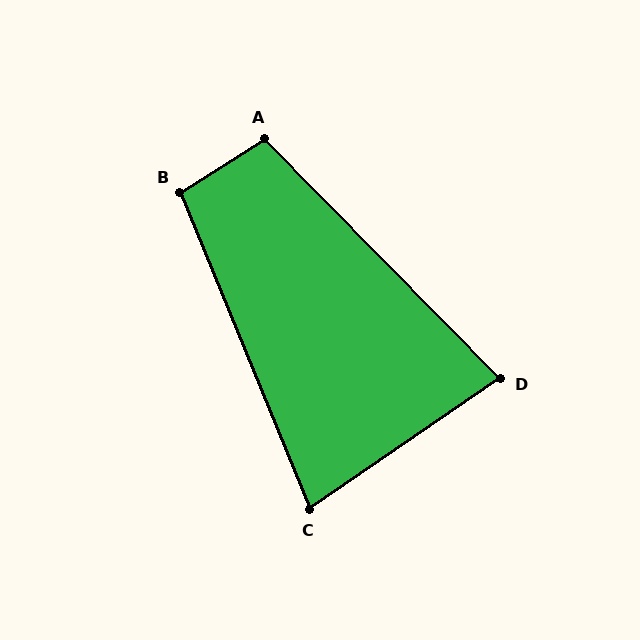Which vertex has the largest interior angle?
A, at approximately 102 degrees.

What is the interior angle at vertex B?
Approximately 100 degrees (obtuse).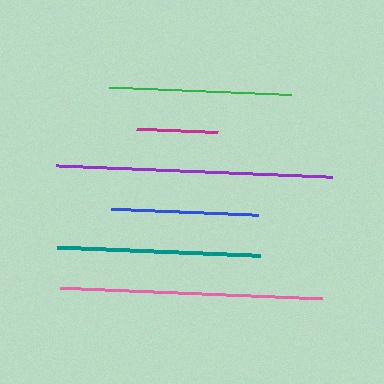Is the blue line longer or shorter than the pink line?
The pink line is longer than the blue line.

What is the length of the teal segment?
The teal segment is approximately 204 pixels long.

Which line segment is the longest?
The purple line is the longest at approximately 277 pixels.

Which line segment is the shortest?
The magenta line is the shortest at approximately 82 pixels.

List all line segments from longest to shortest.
From longest to shortest: purple, pink, teal, green, blue, magenta.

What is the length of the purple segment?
The purple segment is approximately 277 pixels long.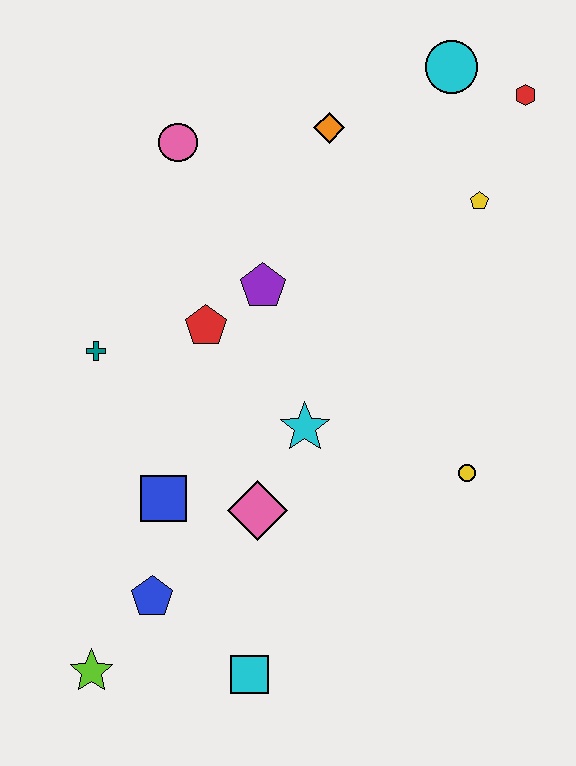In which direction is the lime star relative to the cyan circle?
The lime star is below the cyan circle.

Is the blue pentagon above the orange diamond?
No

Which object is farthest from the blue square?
The red hexagon is farthest from the blue square.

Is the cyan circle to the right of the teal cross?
Yes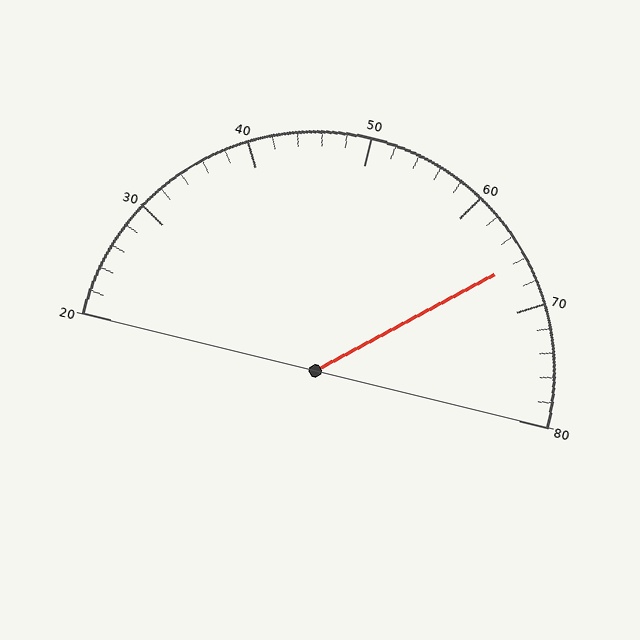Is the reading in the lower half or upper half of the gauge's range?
The reading is in the upper half of the range (20 to 80).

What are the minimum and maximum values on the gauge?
The gauge ranges from 20 to 80.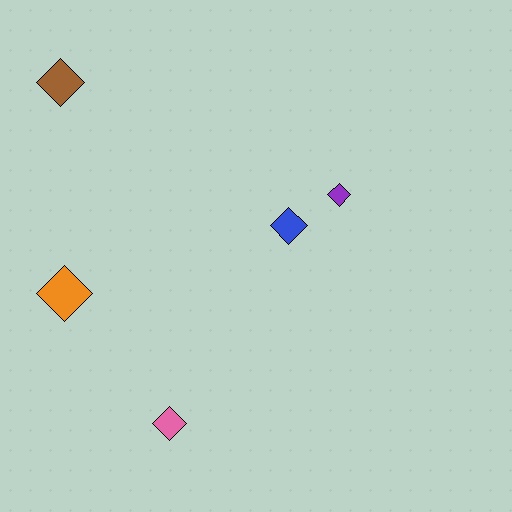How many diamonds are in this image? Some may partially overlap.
There are 5 diamonds.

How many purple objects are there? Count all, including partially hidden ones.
There is 1 purple object.